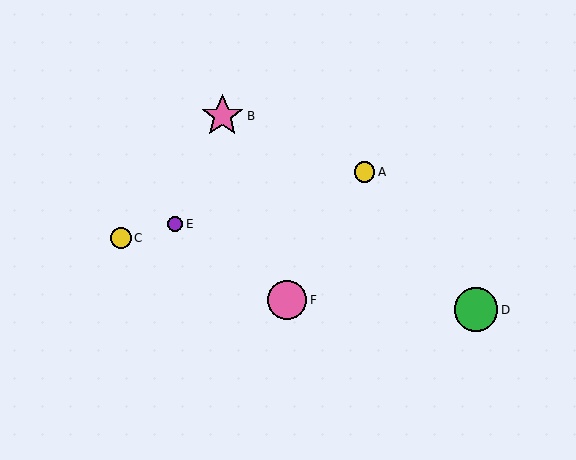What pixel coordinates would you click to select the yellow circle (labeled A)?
Click at (365, 172) to select the yellow circle A.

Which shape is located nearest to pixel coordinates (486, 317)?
The green circle (labeled D) at (476, 310) is nearest to that location.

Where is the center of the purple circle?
The center of the purple circle is at (175, 224).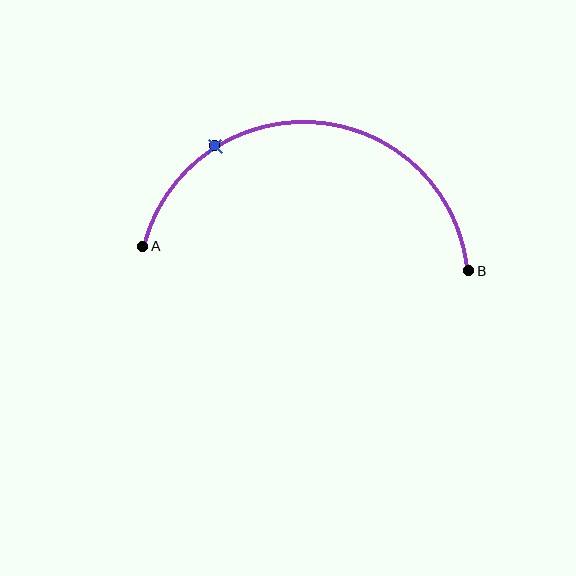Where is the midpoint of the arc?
The arc midpoint is the point on the curve farthest from the straight line joining A and B. It sits above that line.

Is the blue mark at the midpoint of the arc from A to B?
No. The blue mark lies on the arc but is closer to endpoint A. The arc midpoint would be at the point on the curve equidistant along the arc from both A and B.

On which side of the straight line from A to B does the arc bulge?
The arc bulges above the straight line connecting A and B.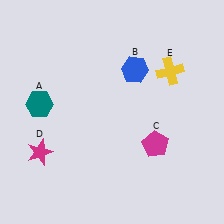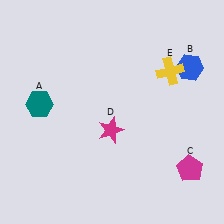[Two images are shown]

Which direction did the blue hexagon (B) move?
The blue hexagon (B) moved right.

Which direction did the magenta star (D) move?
The magenta star (D) moved right.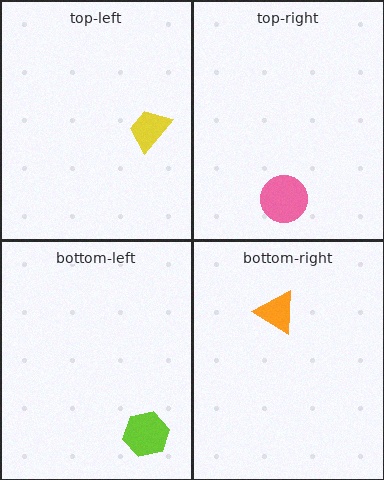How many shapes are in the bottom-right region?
1.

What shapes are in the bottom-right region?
The orange triangle.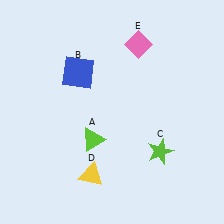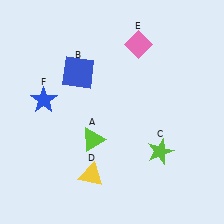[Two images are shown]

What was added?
A blue star (F) was added in Image 2.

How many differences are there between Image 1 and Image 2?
There is 1 difference between the two images.